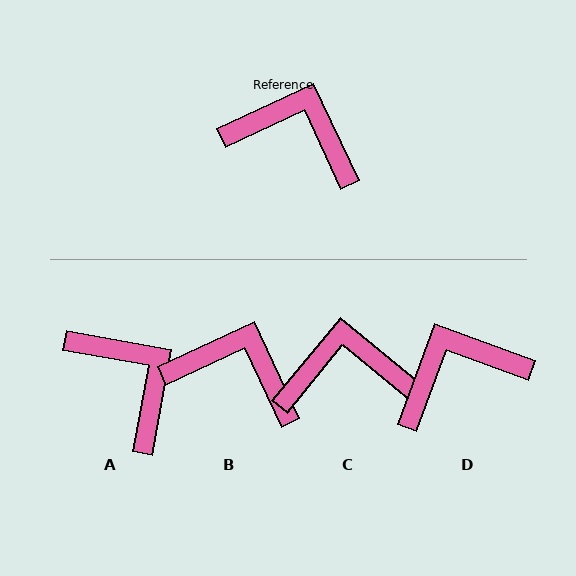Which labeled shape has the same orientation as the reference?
B.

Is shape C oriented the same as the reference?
No, it is off by about 26 degrees.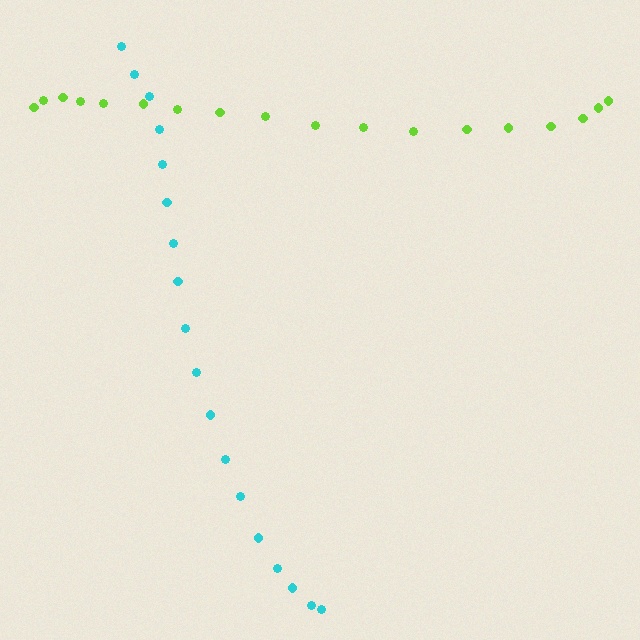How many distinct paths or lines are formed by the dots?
There are 2 distinct paths.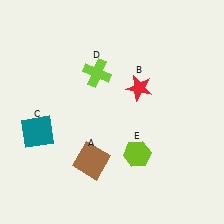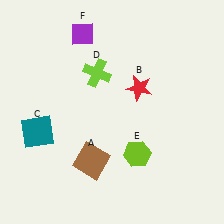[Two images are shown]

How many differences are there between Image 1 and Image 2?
There is 1 difference between the two images.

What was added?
A purple diamond (F) was added in Image 2.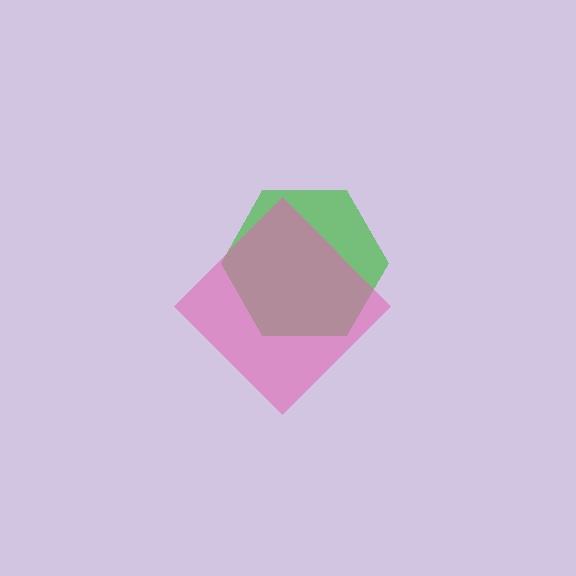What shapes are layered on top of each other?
The layered shapes are: a green hexagon, a pink diamond.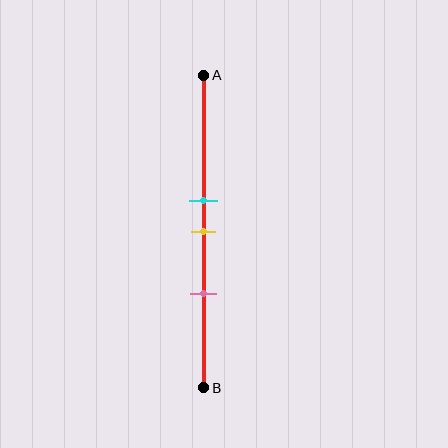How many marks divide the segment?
There are 3 marks dividing the segment.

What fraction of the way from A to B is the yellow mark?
The yellow mark is approximately 50% (0.5) of the way from A to B.